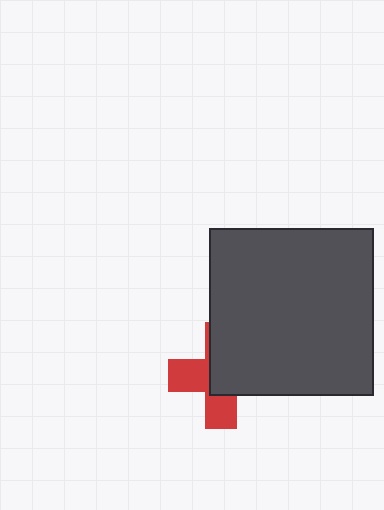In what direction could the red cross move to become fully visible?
The red cross could move toward the lower-left. That would shift it out from behind the dark gray rectangle entirely.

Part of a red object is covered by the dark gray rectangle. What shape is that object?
It is a cross.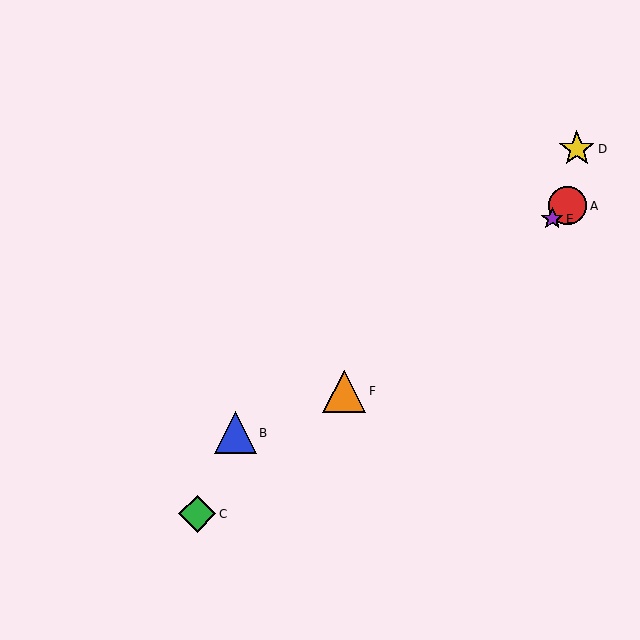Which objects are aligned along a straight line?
Objects A, C, E, F are aligned along a straight line.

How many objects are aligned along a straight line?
4 objects (A, C, E, F) are aligned along a straight line.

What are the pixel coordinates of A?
Object A is at (568, 206).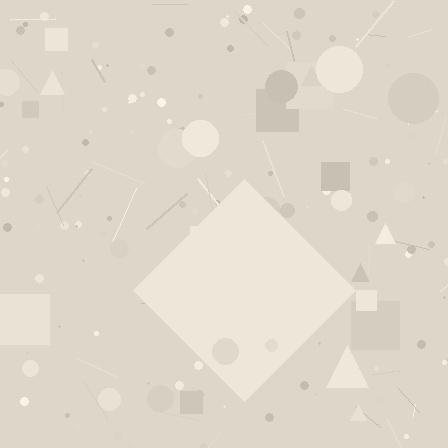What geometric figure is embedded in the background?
A diamond is embedded in the background.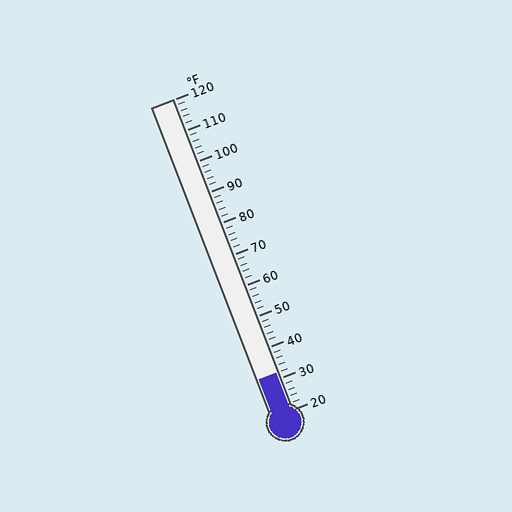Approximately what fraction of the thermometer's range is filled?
The thermometer is filled to approximately 10% of its range.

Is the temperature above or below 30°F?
The temperature is above 30°F.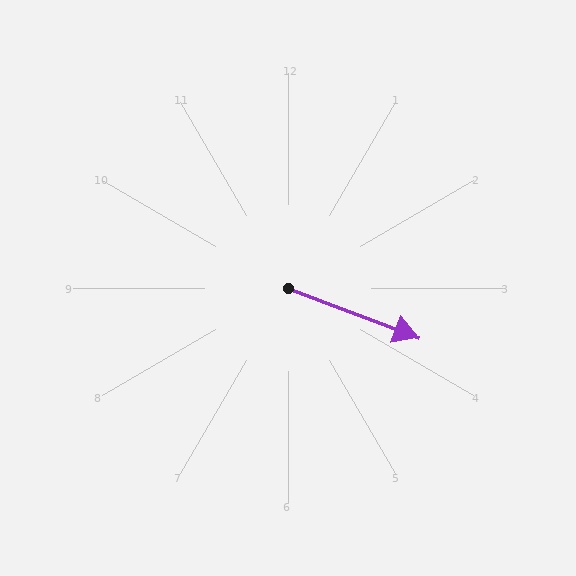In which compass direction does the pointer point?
East.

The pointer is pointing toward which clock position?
Roughly 4 o'clock.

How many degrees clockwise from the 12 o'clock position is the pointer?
Approximately 111 degrees.